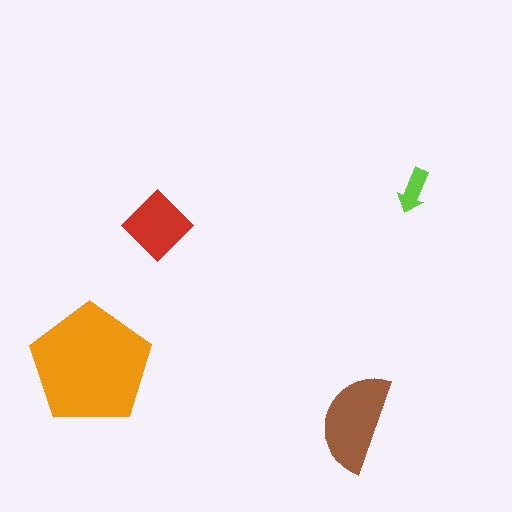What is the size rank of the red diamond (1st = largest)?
3rd.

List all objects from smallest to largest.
The lime arrow, the red diamond, the brown semicircle, the orange pentagon.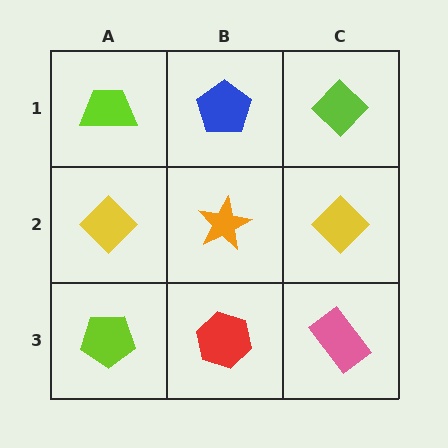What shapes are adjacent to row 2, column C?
A lime diamond (row 1, column C), a pink rectangle (row 3, column C), an orange star (row 2, column B).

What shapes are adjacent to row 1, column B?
An orange star (row 2, column B), a lime trapezoid (row 1, column A), a lime diamond (row 1, column C).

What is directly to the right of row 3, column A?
A red hexagon.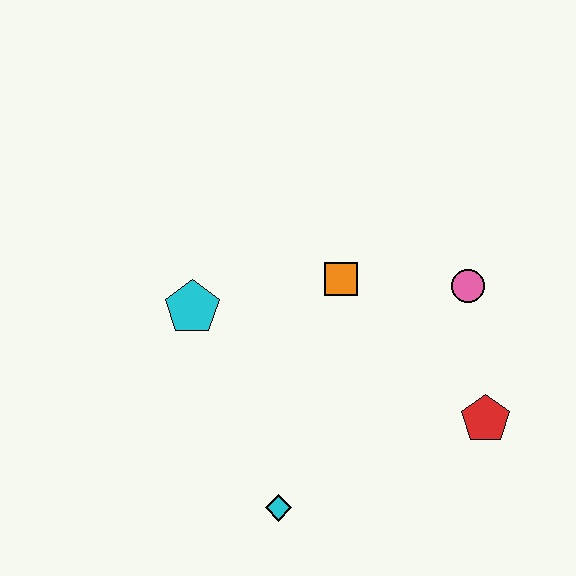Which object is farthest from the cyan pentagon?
The red pentagon is farthest from the cyan pentagon.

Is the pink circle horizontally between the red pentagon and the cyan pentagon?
Yes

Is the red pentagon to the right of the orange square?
Yes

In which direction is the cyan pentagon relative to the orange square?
The cyan pentagon is to the left of the orange square.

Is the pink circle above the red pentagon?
Yes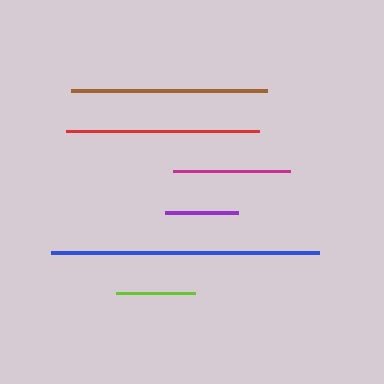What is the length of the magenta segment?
The magenta segment is approximately 117 pixels long.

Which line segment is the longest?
The blue line is the longest at approximately 268 pixels.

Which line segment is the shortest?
The purple line is the shortest at approximately 73 pixels.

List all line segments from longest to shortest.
From longest to shortest: blue, brown, red, magenta, lime, purple.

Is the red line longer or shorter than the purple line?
The red line is longer than the purple line.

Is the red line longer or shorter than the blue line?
The blue line is longer than the red line.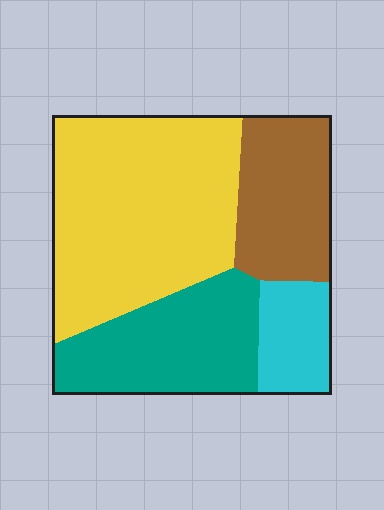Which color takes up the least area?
Cyan, at roughly 10%.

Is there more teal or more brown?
Teal.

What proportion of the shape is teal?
Teal takes up about one quarter (1/4) of the shape.